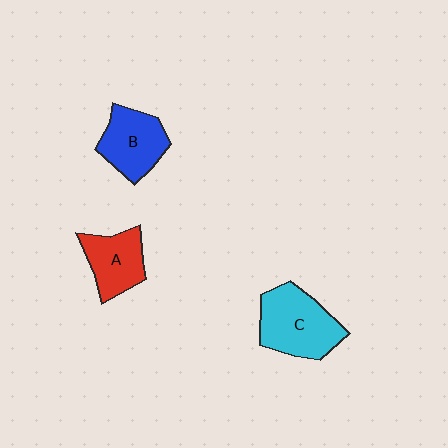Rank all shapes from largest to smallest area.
From largest to smallest: C (cyan), B (blue), A (red).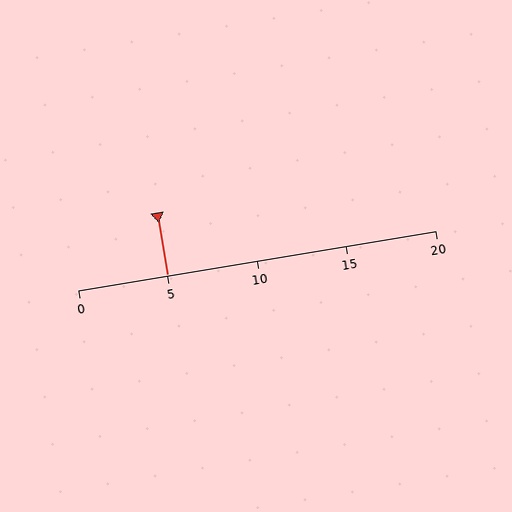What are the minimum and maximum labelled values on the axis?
The axis runs from 0 to 20.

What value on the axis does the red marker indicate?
The marker indicates approximately 5.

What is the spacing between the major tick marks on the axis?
The major ticks are spaced 5 apart.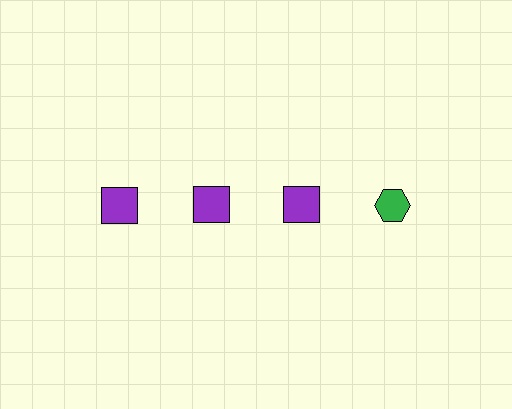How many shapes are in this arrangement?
There are 4 shapes arranged in a grid pattern.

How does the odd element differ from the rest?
It differs in both color (green instead of purple) and shape (hexagon instead of square).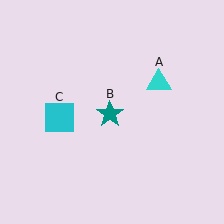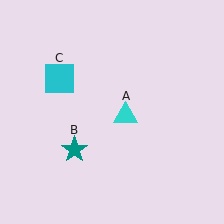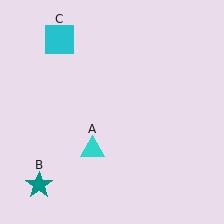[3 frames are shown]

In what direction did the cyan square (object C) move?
The cyan square (object C) moved up.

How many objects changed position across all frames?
3 objects changed position: cyan triangle (object A), teal star (object B), cyan square (object C).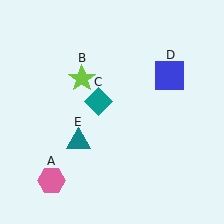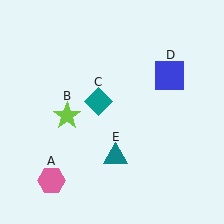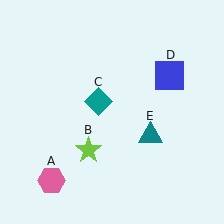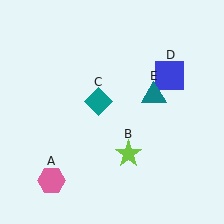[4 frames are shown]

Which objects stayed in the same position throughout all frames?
Pink hexagon (object A) and teal diamond (object C) and blue square (object D) remained stationary.